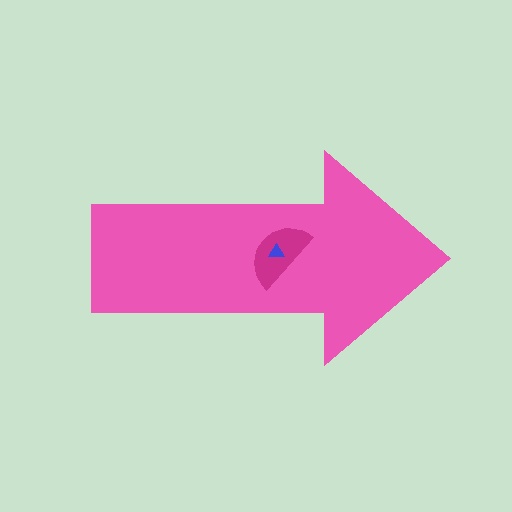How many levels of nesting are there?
3.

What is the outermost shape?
The pink arrow.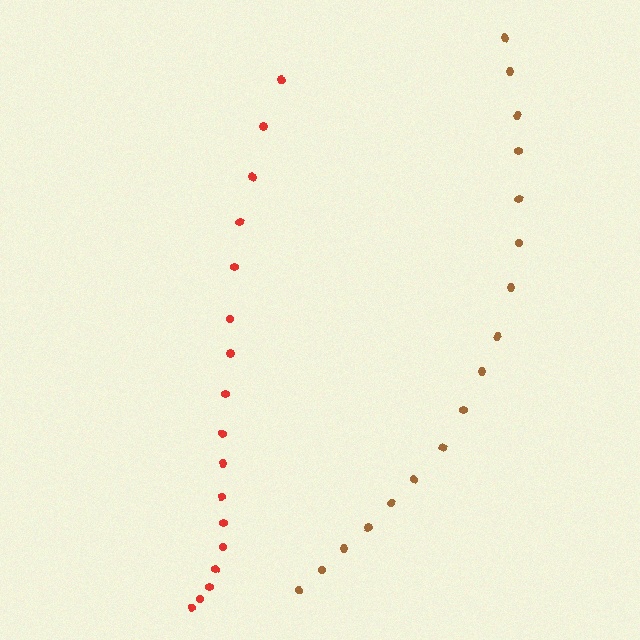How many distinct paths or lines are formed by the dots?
There are 2 distinct paths.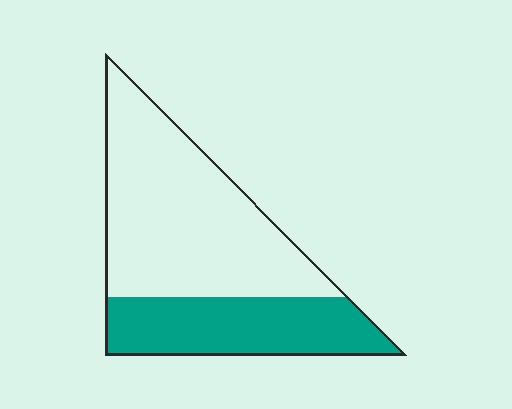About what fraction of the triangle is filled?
About one third (1/3).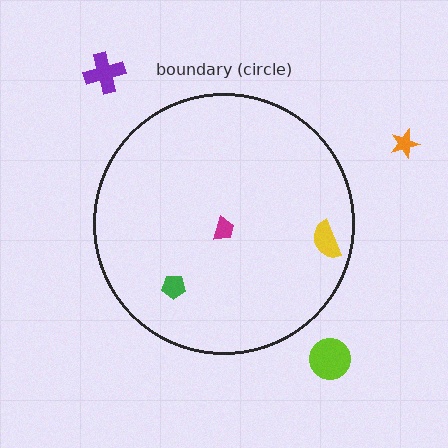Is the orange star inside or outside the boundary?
Outside.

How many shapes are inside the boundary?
3 inside, 3 outside.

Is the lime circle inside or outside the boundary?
Outside.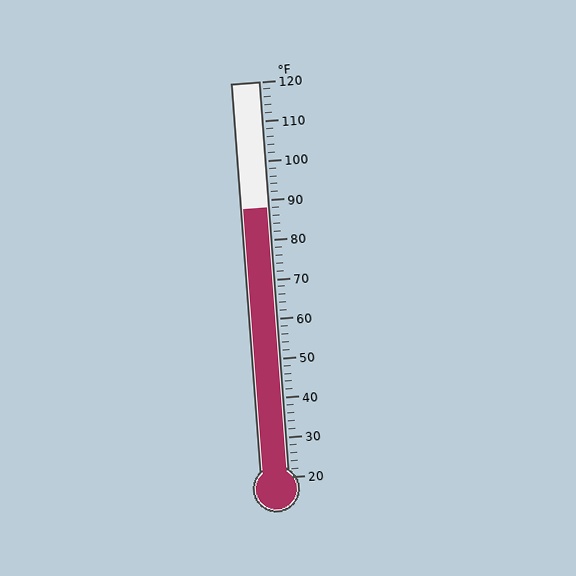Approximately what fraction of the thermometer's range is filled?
The thermometer is filled to approximately 70% of its range.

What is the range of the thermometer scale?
The thermometer scale ranges from 20°F to 120°F.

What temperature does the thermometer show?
The thermometer shows approximately 88°F.